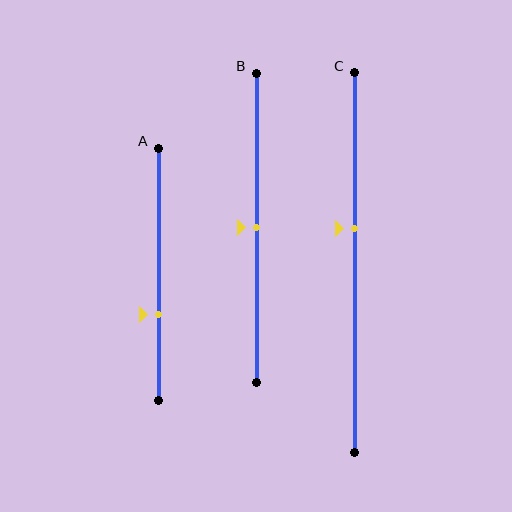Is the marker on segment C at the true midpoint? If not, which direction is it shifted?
No, the marker on segment C is shifted upward by about 9% of the segment length.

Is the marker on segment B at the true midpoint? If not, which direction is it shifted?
Yes, the marker on segment B is at the true midpoint.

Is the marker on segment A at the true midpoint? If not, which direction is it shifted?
No, the marker on segment A is shifted downward by about 16% of the segment length.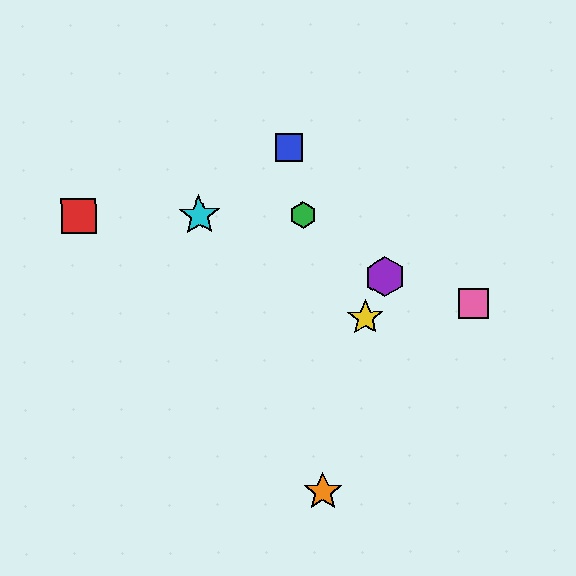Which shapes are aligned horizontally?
The red square, the green hexagon, the cyan star are aligned horizontally.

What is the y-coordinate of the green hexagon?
The green hexagon is at y≈215.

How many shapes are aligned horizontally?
3 shapes (the red square, the green hexagon, the cyan star) are aligned horizontally.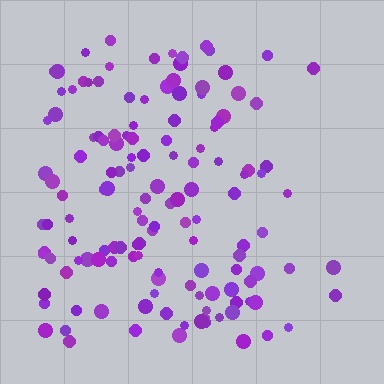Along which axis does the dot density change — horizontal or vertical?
Horizontal.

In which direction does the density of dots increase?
From right to left, with the left side densest.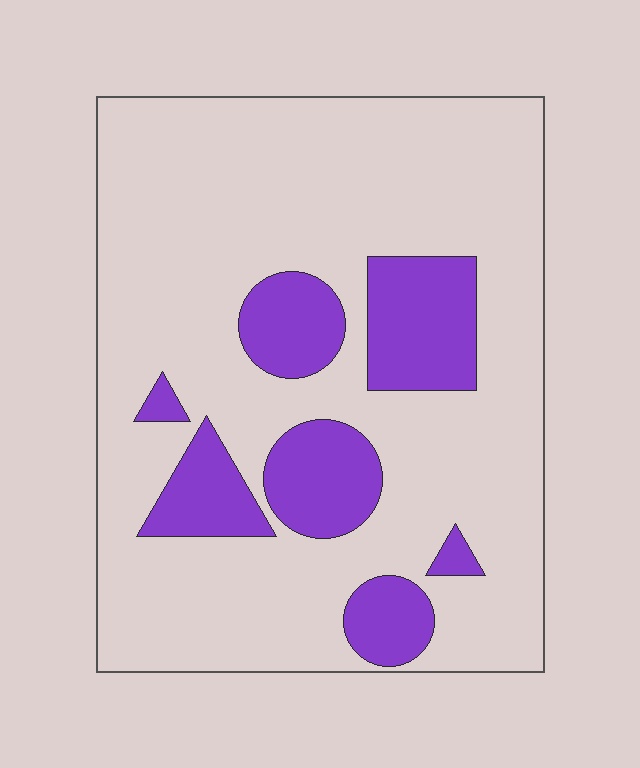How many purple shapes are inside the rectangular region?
7.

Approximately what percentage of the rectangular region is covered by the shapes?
Approximately 20%.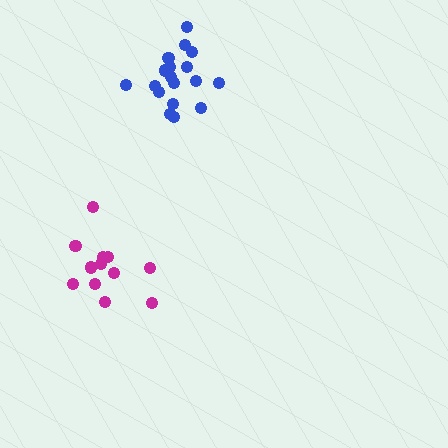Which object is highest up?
The blue cluster is topmost.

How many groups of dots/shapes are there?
There are 2 groups.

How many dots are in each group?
Group 1: 18 dots, Group 2: 12 dots (30 total).